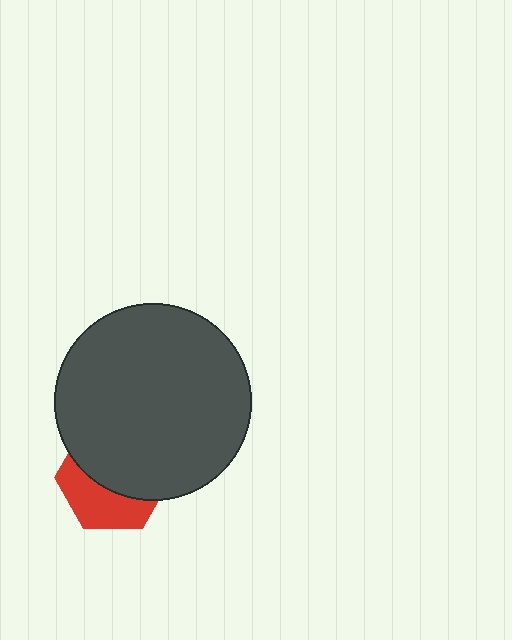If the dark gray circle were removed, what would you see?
You would see the complete red hexagon.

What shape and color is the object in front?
The object in front is a dark gray circle.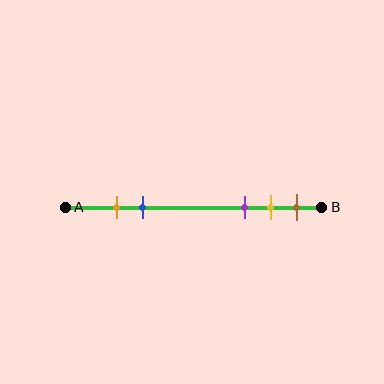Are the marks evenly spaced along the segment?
No, the marks are not evenly spaced.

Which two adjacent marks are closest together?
The orange and blue marks are the closest adjacent pair.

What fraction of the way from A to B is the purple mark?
The purple mark is approximately 70% (0.7) of the way from A to B.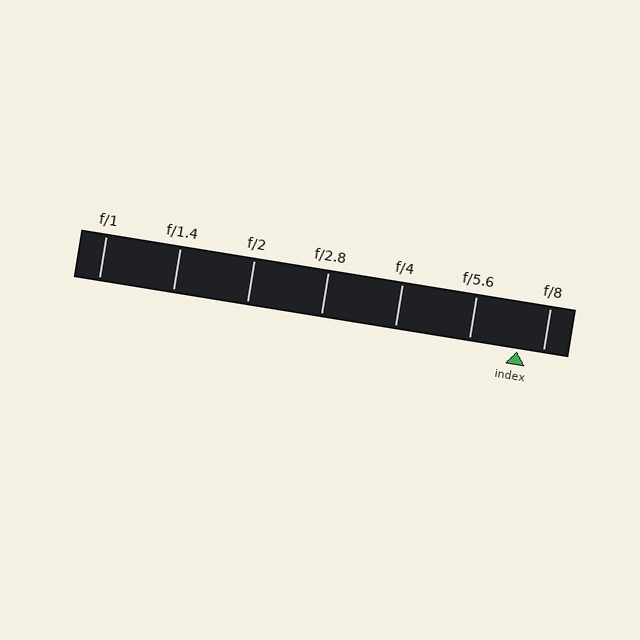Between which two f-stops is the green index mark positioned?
The index mark is between f/5.6 and f/8.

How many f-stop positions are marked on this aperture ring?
There are 7 f-stop positions marked.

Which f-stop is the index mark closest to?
The index mark is closest to f/8.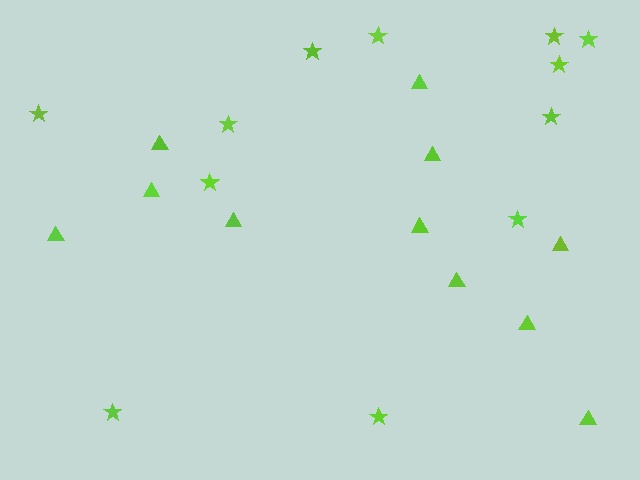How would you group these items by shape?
There are 2 groups: one group of triangles (11) and one group of stars (12).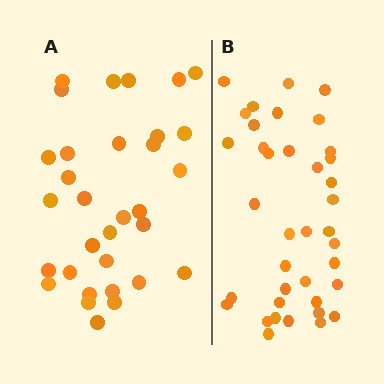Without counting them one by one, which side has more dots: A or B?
Region B (the right region) has more dots.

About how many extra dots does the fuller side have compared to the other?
Region B has about 6 more dots than region A.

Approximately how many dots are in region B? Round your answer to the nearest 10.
About 40 dots. (The exact count is 38, which rounds to 40.)